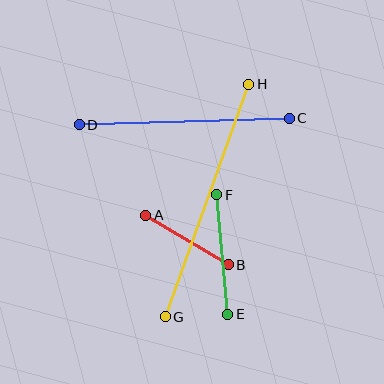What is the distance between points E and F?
The distance is approximately 120 pixels.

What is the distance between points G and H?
The distance is approximately 247 pixels.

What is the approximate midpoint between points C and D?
The midpoint is at approximately (184, 121) pixels.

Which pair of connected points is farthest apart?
Points G and H are farthest apart.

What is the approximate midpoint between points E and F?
The midpoint is at approximately (222, 255) pixels.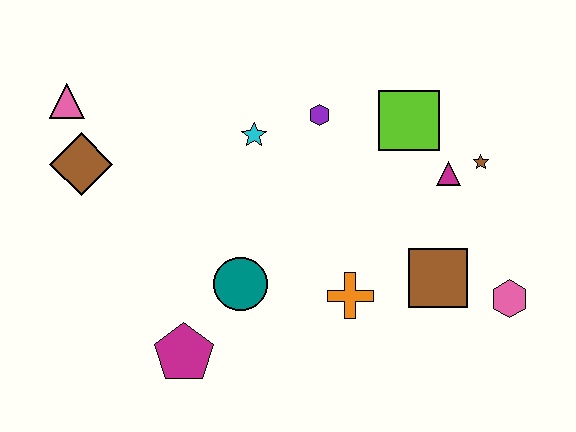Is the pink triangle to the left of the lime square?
Yes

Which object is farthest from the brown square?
The pink triangle is farthest from the brown square.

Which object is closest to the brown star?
The magenta triangle is closest to the brown star.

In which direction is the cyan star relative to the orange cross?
The cyan star is above the orange cross.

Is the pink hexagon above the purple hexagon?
No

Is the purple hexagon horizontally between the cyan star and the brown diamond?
No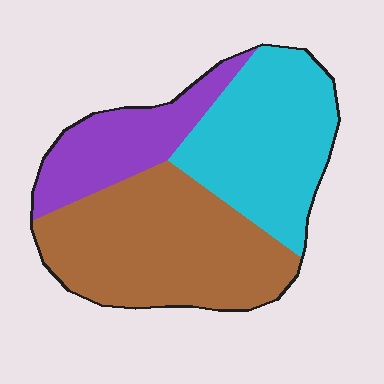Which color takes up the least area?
Purple, at roughly 20%.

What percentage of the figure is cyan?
Cyan covers around 35% of the figure.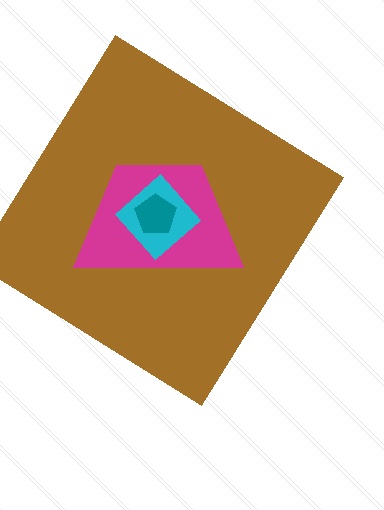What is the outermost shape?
The brown diamond.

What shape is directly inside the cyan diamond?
The teal pentagon.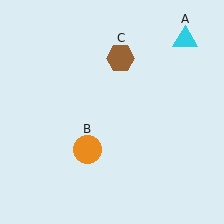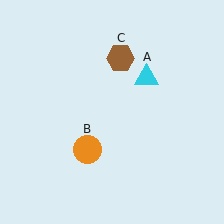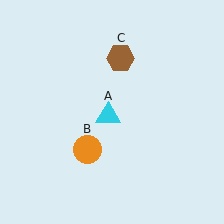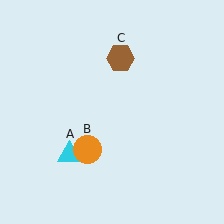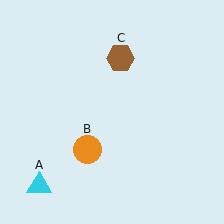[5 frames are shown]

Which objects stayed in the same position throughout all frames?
Orange circle (object B) and brown hexagon (object C) remained stationary.